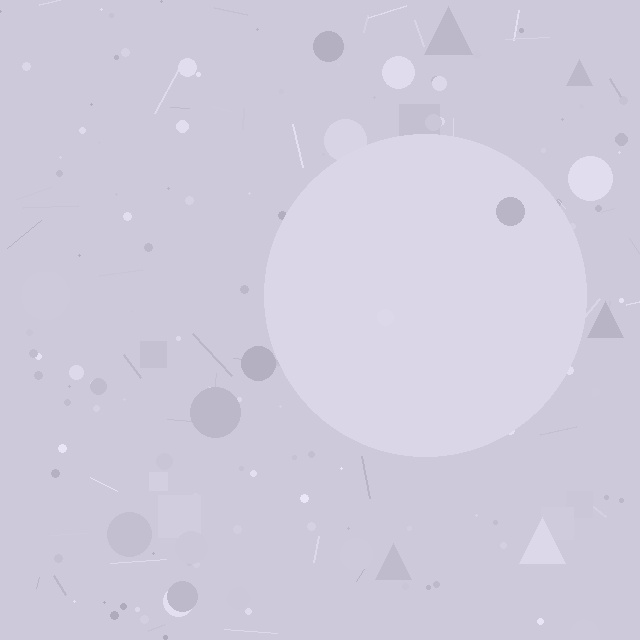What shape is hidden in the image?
A circle is hidden in the image.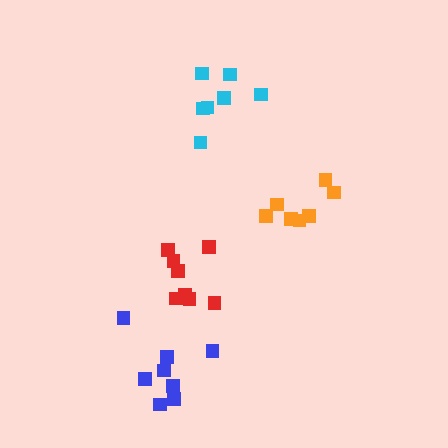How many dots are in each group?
Group 1: 7 dots, Group 2: 9 dots, Group 3: 8 dots, Group 4: 7 dots (31 total).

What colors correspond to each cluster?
The clusters are colored: orange, red, blue, cyan.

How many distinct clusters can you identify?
There are 4 distinct clusters.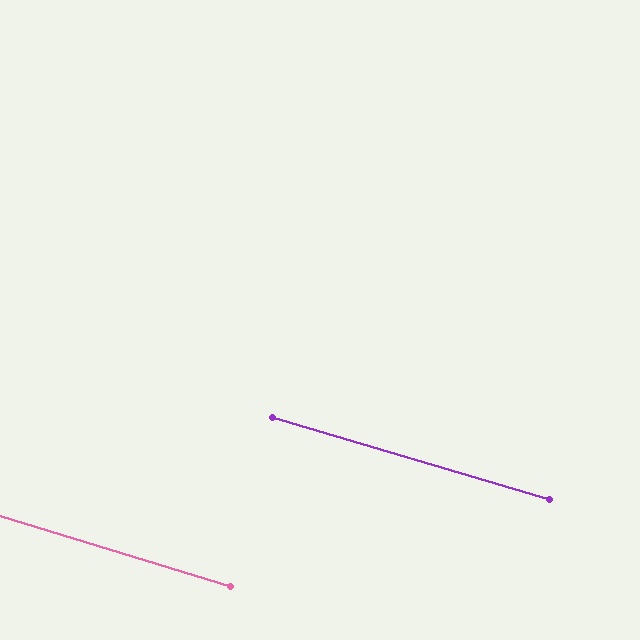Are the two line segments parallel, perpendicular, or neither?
Parallel — their directions differ by only 0.5°.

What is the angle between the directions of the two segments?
Approximately 1 degree.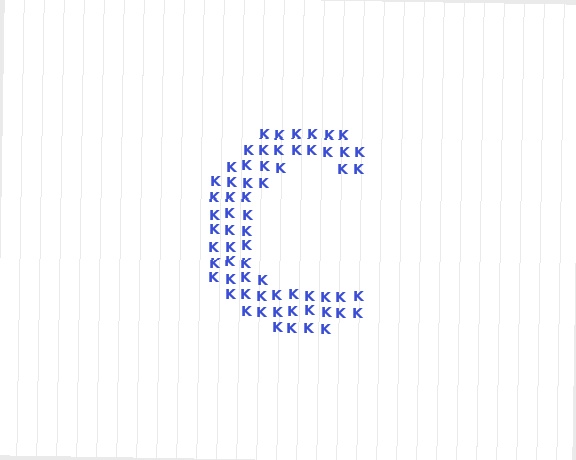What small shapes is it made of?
It is made of small letter K's.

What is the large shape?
The large shape is the letter C.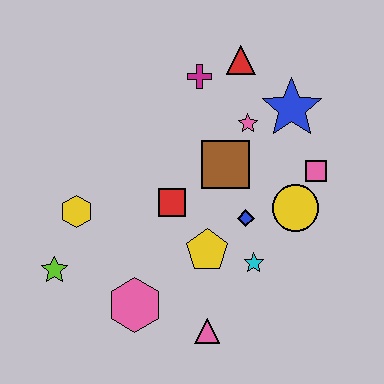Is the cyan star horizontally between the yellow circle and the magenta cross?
Yes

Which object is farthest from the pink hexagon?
The red triangle is farthest from the pink hexagon.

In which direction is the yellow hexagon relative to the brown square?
The yellow hexagon is to the left of the brown square.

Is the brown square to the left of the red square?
No